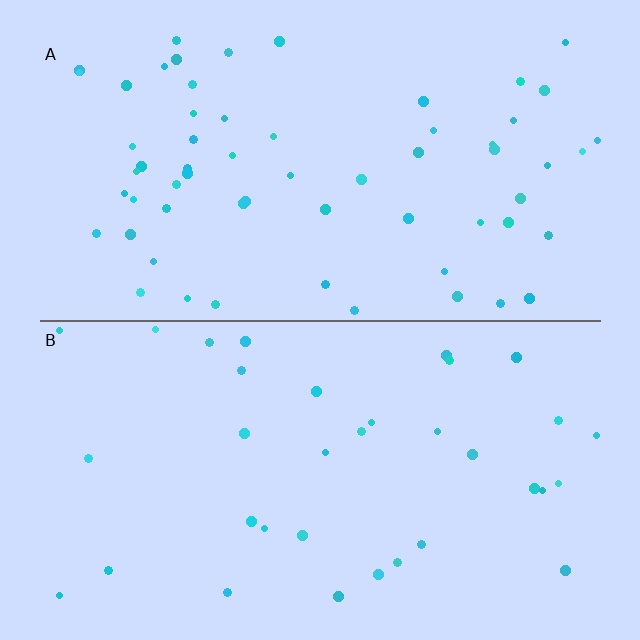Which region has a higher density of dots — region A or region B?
A (the top).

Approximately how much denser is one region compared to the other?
Approximately 1.8× — region A over region B.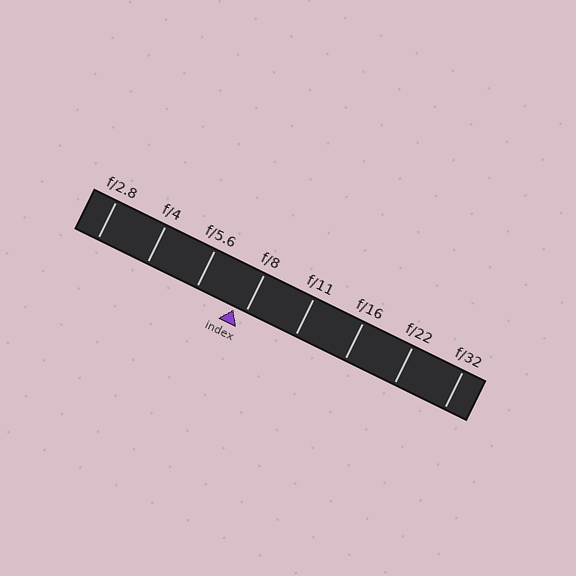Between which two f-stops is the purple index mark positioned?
The index mark is between f/5.6 and f/8.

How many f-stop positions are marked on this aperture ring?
There are 8 f-stop positions marked.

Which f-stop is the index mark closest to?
The index mark is closest to f/8.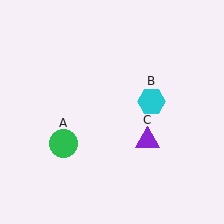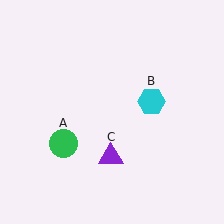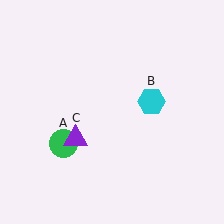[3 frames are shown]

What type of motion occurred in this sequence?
The purple triangle (object C) rotated clockwise around the center of the scene.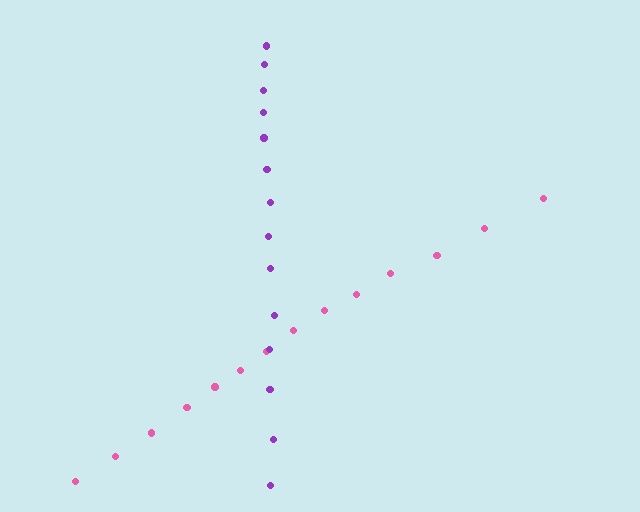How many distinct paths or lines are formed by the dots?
There are 2 distinct paths.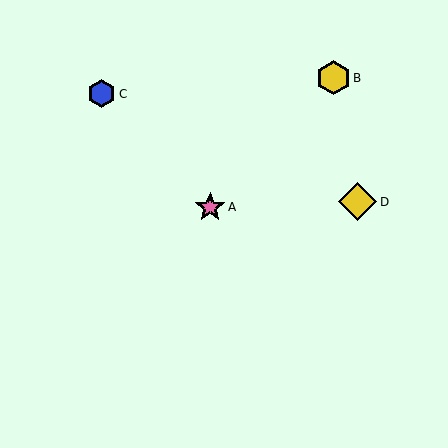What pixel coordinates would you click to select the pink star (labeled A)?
Click at (210, 207) to select the pink star A.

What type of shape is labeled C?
Shape C is a blue hexagon.